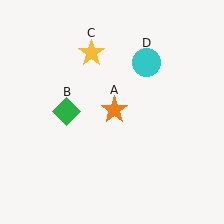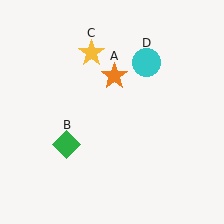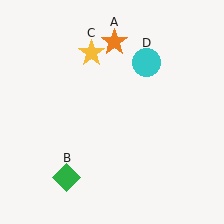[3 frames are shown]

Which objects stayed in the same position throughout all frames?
Yellow star (object C) and cyan circle (object D) remained stationary.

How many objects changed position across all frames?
2 objects changed position: orange star (object A), green diamond (object B).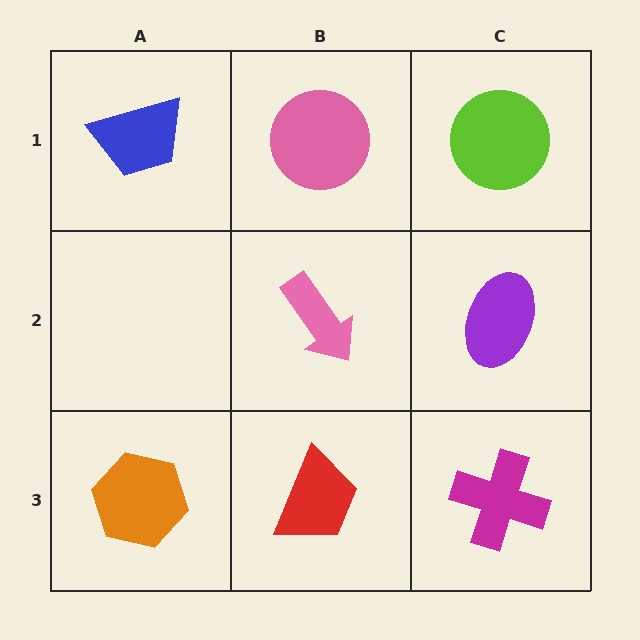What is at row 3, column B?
A red trapezoid.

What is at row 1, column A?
A blue trapezoid.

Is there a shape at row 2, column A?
No, that cell is empty.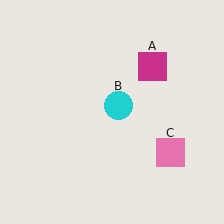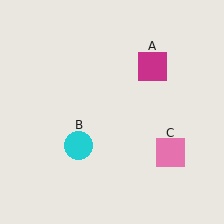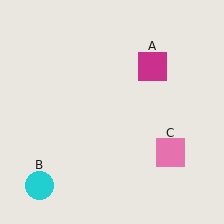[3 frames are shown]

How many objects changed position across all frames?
1 object changed position: cyan circle (object B).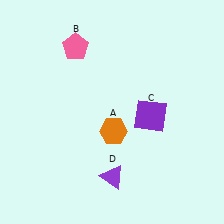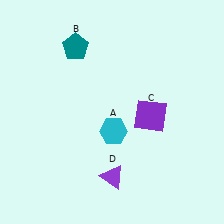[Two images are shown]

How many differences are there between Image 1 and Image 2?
There are 2 differences between the two images.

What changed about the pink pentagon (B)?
In Image 1, B is pink. In Image 2, it changed to teal.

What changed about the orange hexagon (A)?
In Image 1, A is orange. In Image 2, it changed to cyan.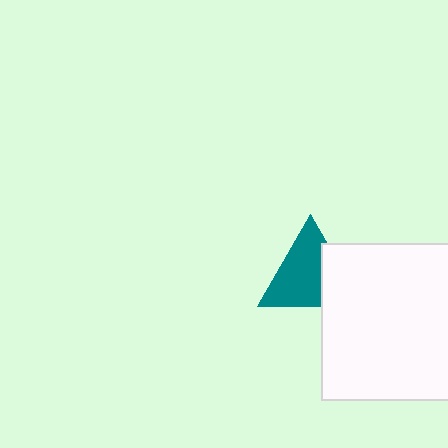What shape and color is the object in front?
The object in front is a white square.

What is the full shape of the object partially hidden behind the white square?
The partially hidden object is a teal triangle.